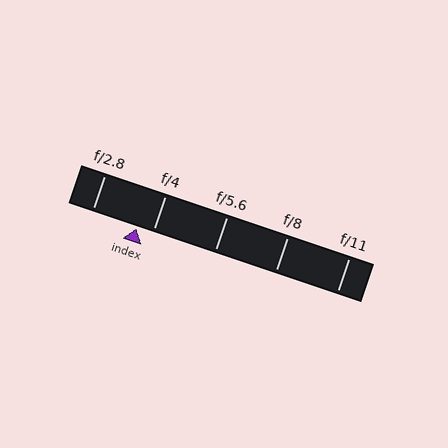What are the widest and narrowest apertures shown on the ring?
The widest aperture shown is f/2.8 and the narrowest is f/11.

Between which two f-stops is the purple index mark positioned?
The index mark is between f/2.8 and f/4.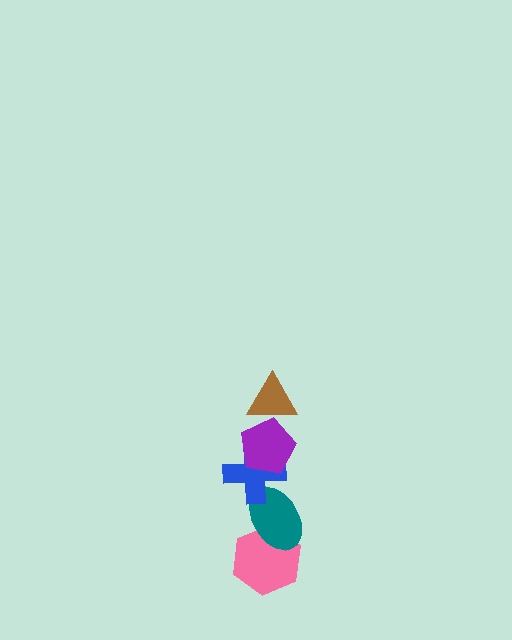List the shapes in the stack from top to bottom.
From top to bottom: the brown triangle, the purple pentagon, the blue cross, the teal ellipse, the pink hexagon.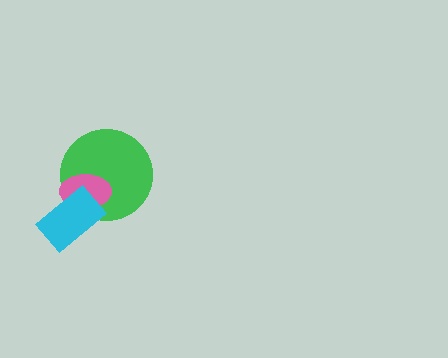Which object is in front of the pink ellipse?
The cyan rectangle is in front of the pink ellipse.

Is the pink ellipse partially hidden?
Yes, it is partially covered by another shape.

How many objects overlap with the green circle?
2 objects overlap with the green circle.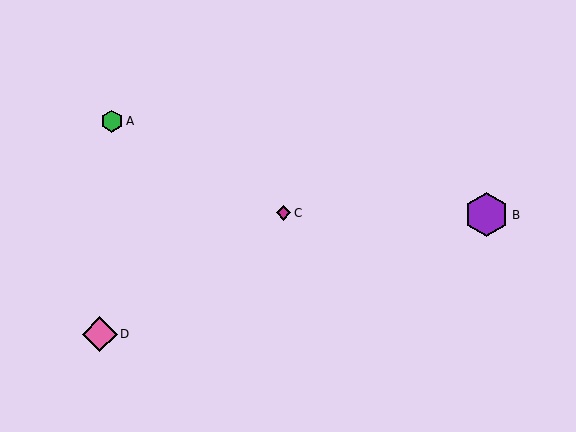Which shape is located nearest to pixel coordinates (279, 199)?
The magenta diamond (labeled C) at (283, 213) is nearest to that location.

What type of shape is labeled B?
Shape B is a purple hexagon.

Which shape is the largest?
The purple hexagon (labeled B) is the largest.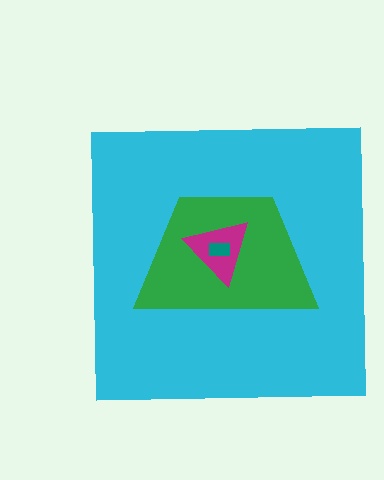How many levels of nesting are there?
4.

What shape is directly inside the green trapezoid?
The magenta triangle.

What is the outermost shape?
The cyan square.